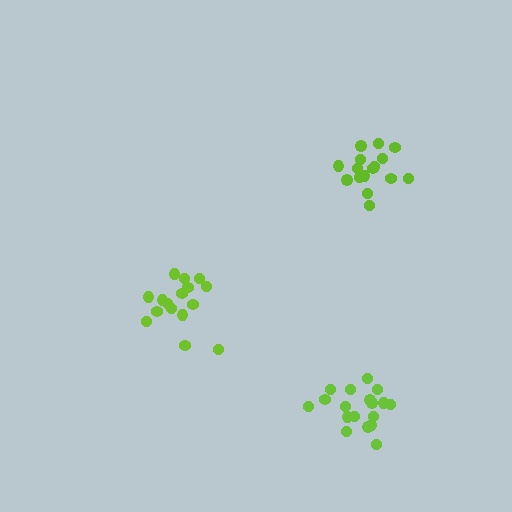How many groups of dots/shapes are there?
There are 3 groups.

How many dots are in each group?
Group 1: 16 dots, Group 2: 18 dots, Group 3: 16 dots (50 total).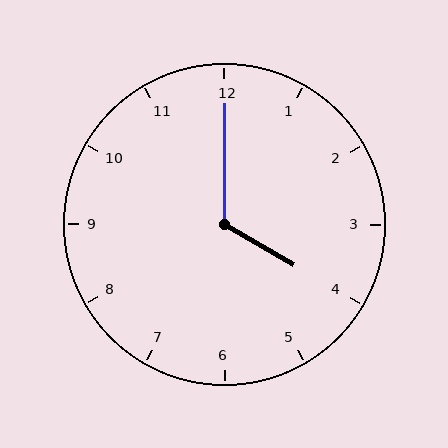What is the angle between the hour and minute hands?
Approximately 120 degrees.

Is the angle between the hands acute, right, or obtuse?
It is obtuse.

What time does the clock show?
4:00.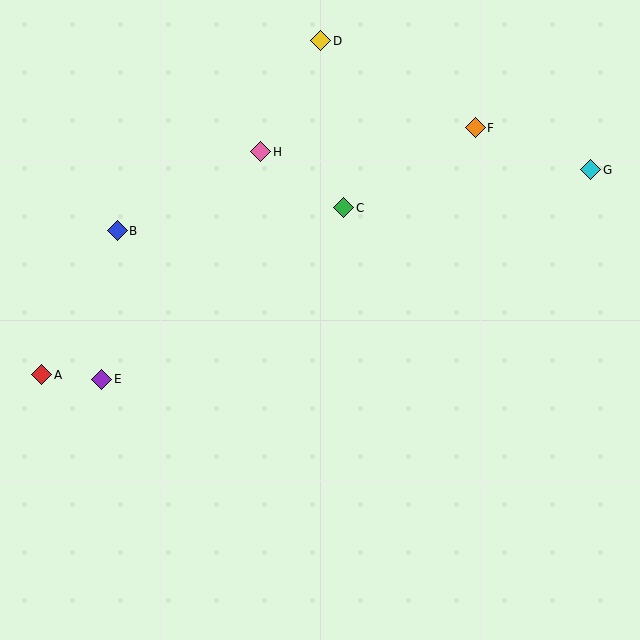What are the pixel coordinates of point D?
Point D is at (321, 41).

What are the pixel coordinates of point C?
Point C is at (344, 208).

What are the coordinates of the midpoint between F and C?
The midpoint between F and C is at (410, 168).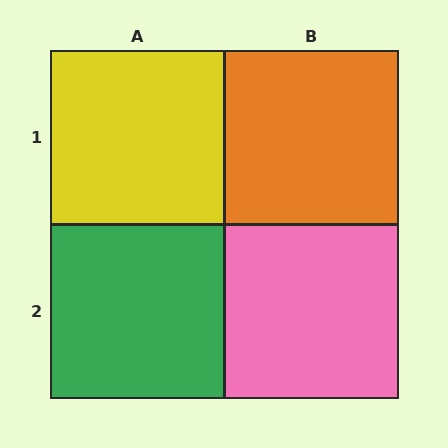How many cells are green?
1 cell is green.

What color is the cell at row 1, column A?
Yellow.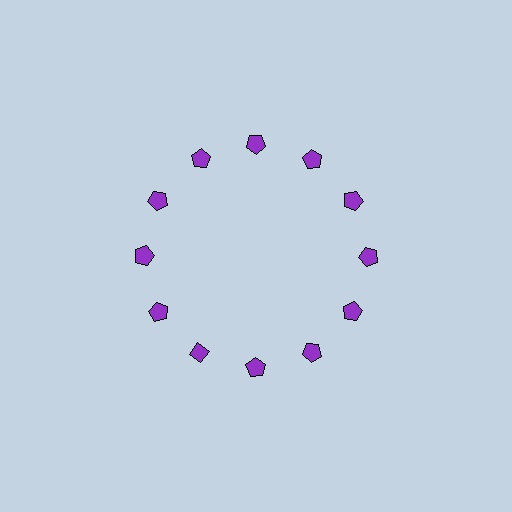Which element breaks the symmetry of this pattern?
The purple diamond at roughly the 7 o'clock position breaks the symmetry. All other shapes are purple pentagons.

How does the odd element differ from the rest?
It has a different shape: diamond instead of pentagon.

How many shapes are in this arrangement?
There are 12 shapes arranged in a ring pattern.